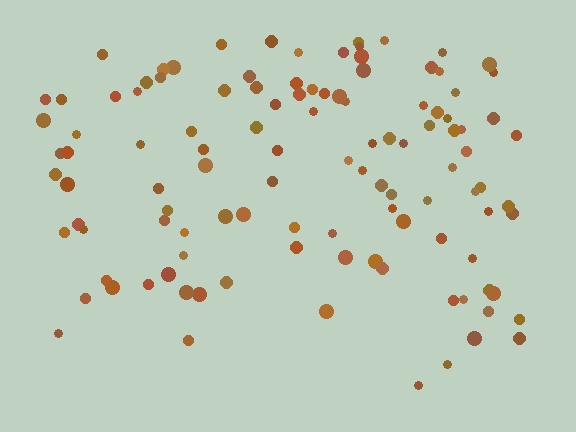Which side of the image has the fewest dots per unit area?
The bottom.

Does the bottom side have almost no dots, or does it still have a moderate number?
Still a moderate number, just noticeably fewer than the top.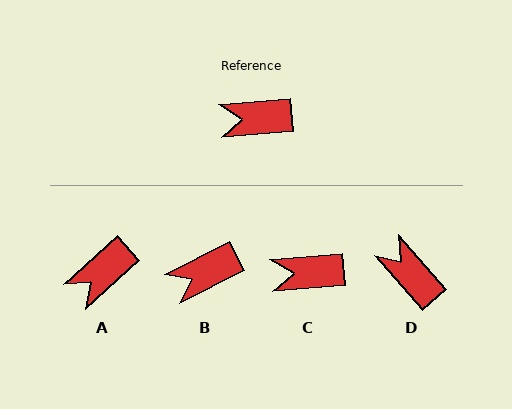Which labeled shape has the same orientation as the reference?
C.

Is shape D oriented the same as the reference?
No, it is off by about 54 degrees.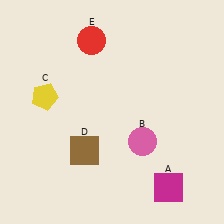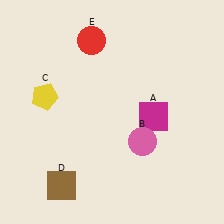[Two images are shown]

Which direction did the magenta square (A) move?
The magenta square (A) moved up.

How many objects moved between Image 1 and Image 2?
2 objects moved between the two images.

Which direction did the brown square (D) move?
The brown square (D) moved down.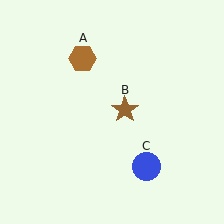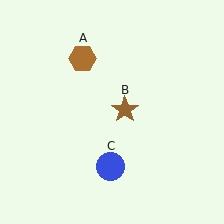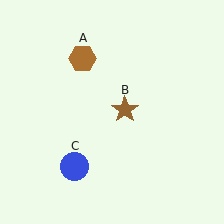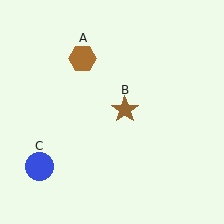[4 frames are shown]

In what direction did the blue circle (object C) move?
The blue circle (object C) moved left.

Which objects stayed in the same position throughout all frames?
Brown hexagon (object A) and brown star (object B) remained stationary.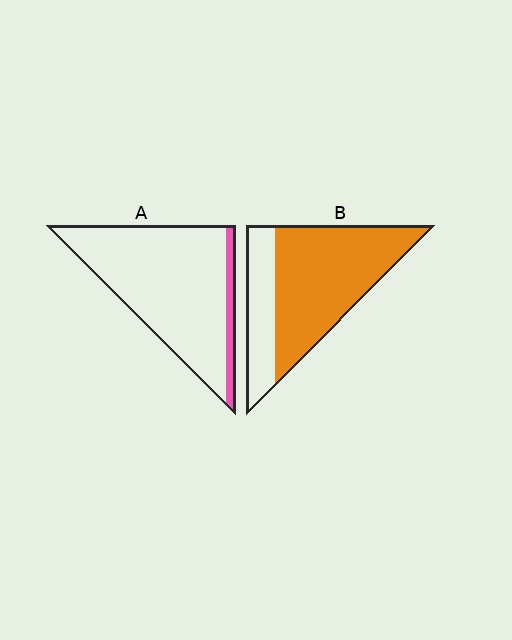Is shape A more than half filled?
No.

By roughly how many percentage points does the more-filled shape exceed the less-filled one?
By roughly 60 percentage points (B over A).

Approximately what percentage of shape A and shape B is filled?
A is approximately 10% and B is approximately 70%.